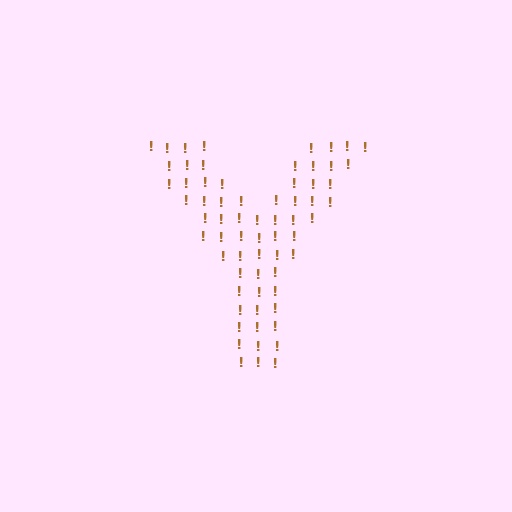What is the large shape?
The large shape is the letter Y.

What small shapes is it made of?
It is made of small exclamation marks.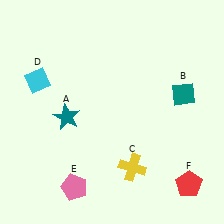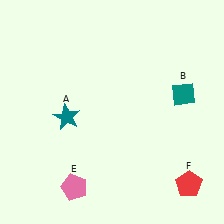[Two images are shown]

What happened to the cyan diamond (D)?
The cyan diamond (D) was removed in Image 2. It was in the top-left area of Image 1.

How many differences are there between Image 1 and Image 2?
There are 2 differences between the two images.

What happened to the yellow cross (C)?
The yellow cross (C) was removed in Image 2. It was in the bottom-right area of Image 1.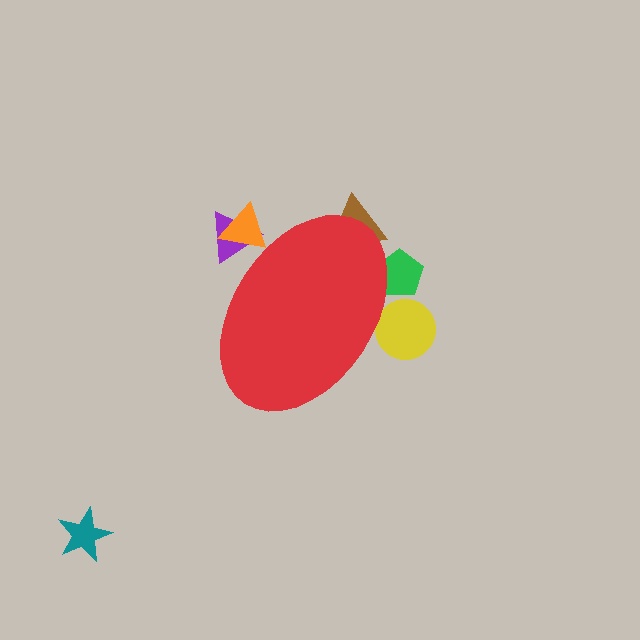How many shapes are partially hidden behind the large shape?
5 shapes are partially hidden.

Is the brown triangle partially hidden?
Yes, the brown triangle is partially hidden behind the red ellipse.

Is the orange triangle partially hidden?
Yes, the orange triangle is partially hidden behind the red ellipse.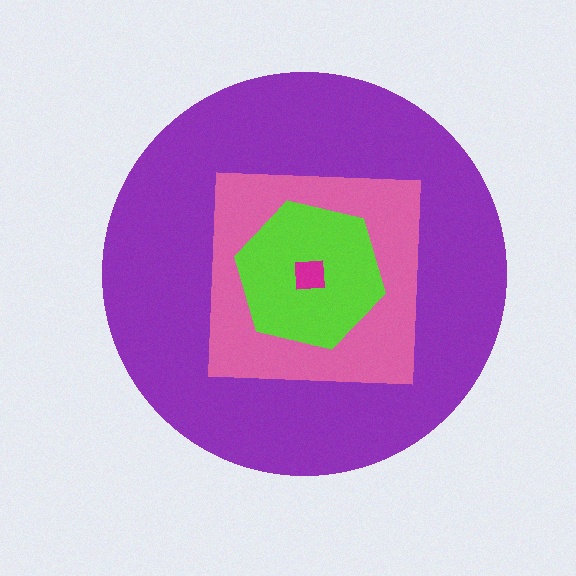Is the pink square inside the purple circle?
Yes.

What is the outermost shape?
The purple circle.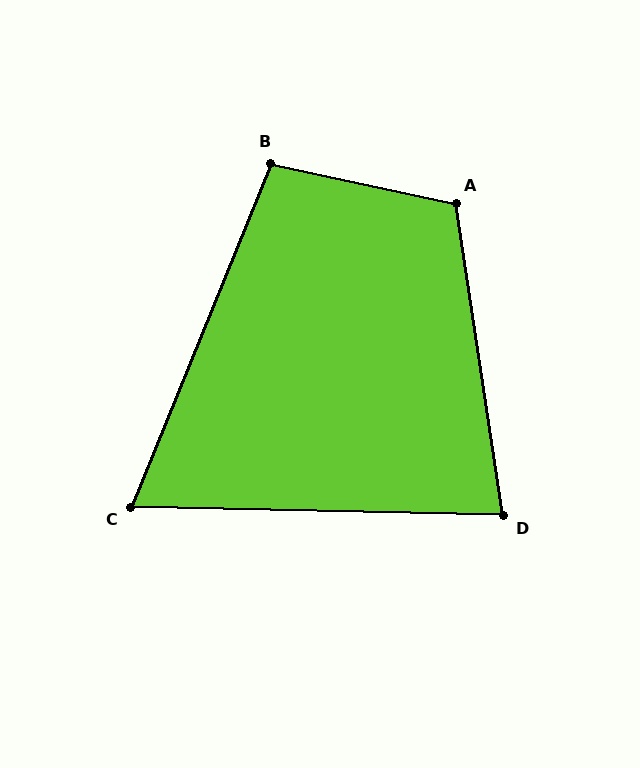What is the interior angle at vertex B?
Approximately 100 degrees (obtuse).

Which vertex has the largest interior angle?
A, at approximately 111 degrees.